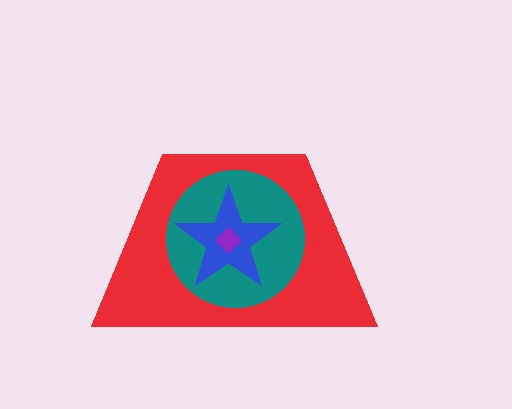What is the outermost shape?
The red trapezoid.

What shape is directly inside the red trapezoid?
The teal circle.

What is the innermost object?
The purple diamond.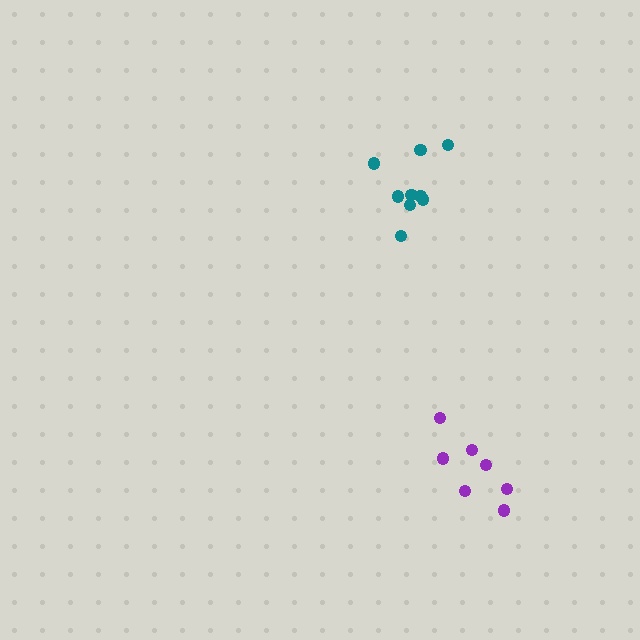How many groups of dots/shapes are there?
There are 2 groups.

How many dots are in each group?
Group 1: 9 dots, Group 2: 7 dots (16 total).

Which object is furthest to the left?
The teal cluster is leftmost.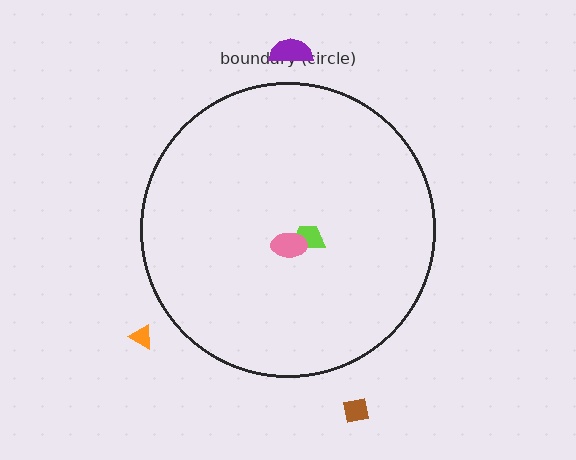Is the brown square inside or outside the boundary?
Outside.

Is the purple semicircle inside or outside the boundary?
Outside.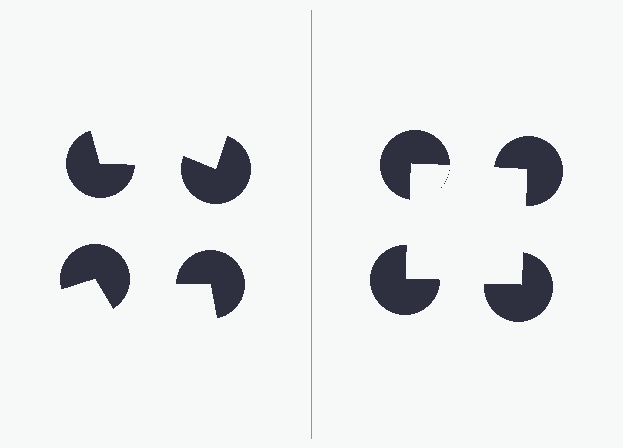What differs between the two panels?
The pac-man discs are positioned identically on both sides; only the wedge orientations differ. On the right they align to a square; on the left they are misaligned.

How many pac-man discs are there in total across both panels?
8 — 4 on each side.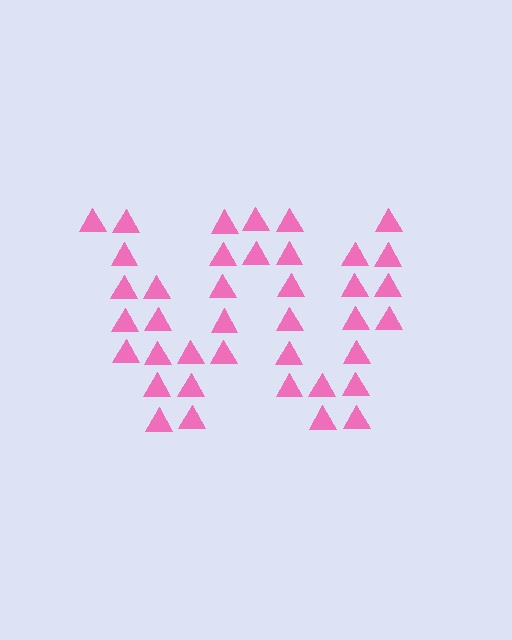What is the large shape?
The large shape is the letter W.